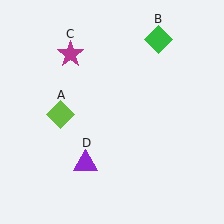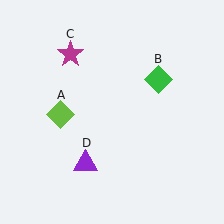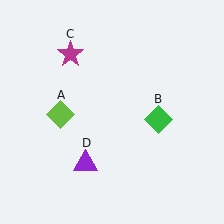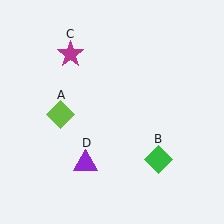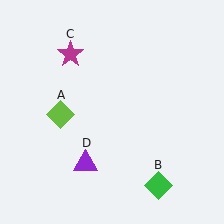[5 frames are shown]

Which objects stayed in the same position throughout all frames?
Lime diamond (object A) and magenta star (object C) and purple triangle (object D) remained stationary.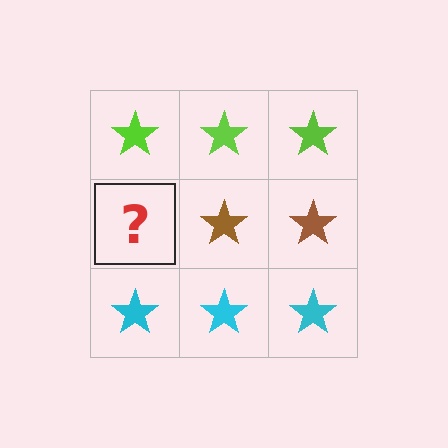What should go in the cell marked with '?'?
The missing cell should contain a brown star.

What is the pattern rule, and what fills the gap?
The rule is that each row has a consistent color. The gap should be filled with a brown star.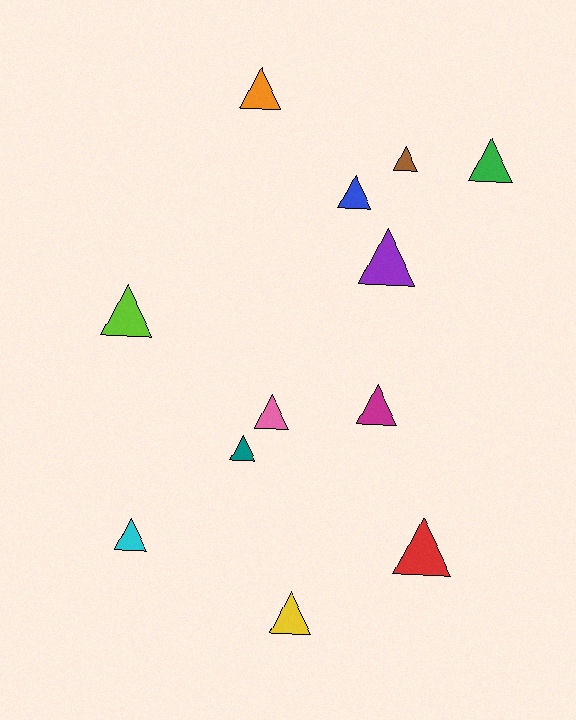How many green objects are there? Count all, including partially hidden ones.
There is 1 green object.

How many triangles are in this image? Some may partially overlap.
There are 12 triangles.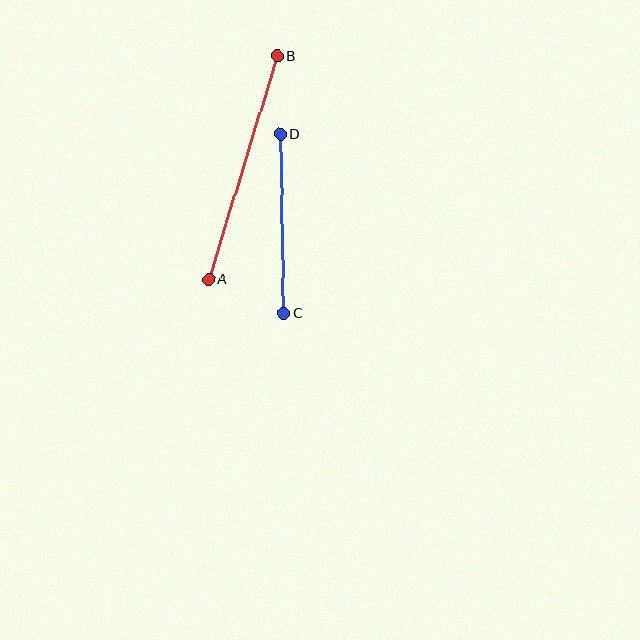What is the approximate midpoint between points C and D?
The midpoint is at approximately (282, 223) pixels.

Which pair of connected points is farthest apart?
Points A and B are farthest apart.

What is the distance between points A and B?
The distance is approximately 233 pixels.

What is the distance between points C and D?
The distance is approximately 179 pixels.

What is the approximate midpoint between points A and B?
The midpoint is at approximately (243, 167) pixels.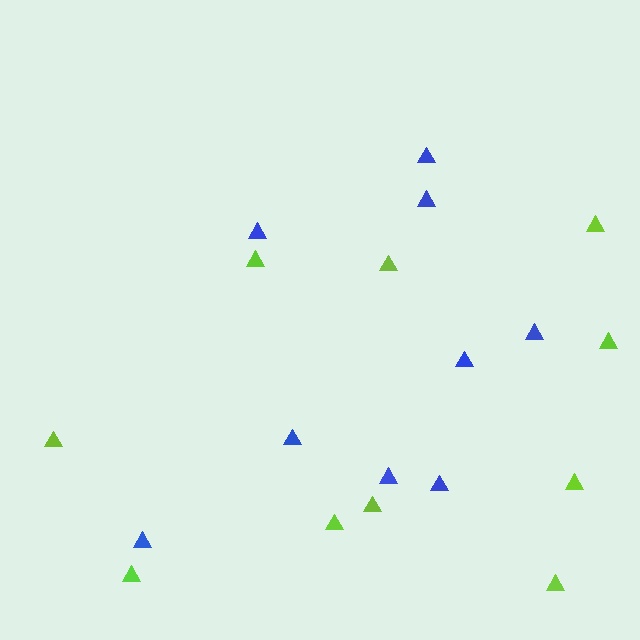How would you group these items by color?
There are 2 groups: one group of blue triangles (9) and one group of lime triangles (10).